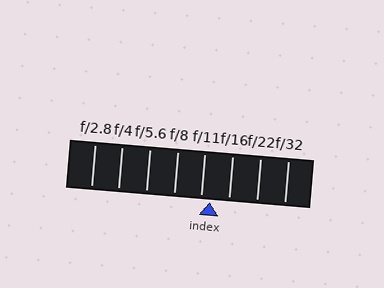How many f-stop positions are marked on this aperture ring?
There are 8 f-stop positions marked.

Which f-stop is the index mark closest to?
The index mark is closest to f/11.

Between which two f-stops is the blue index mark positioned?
The index mark is between f/11 and f/16.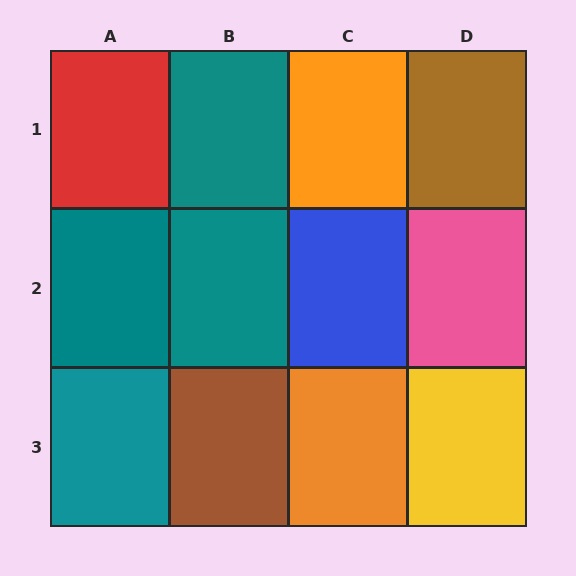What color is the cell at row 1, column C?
Orange.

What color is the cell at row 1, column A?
Red.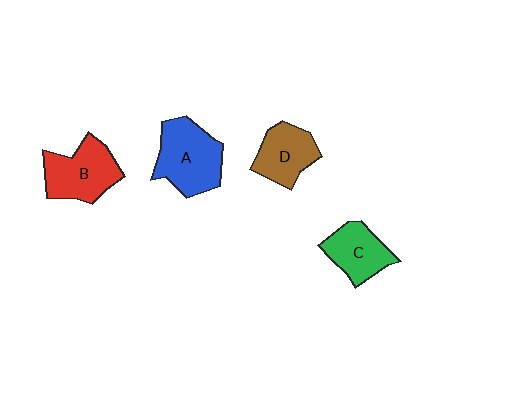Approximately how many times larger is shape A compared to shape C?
Approximately 1.4 times.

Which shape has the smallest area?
Shape C (green).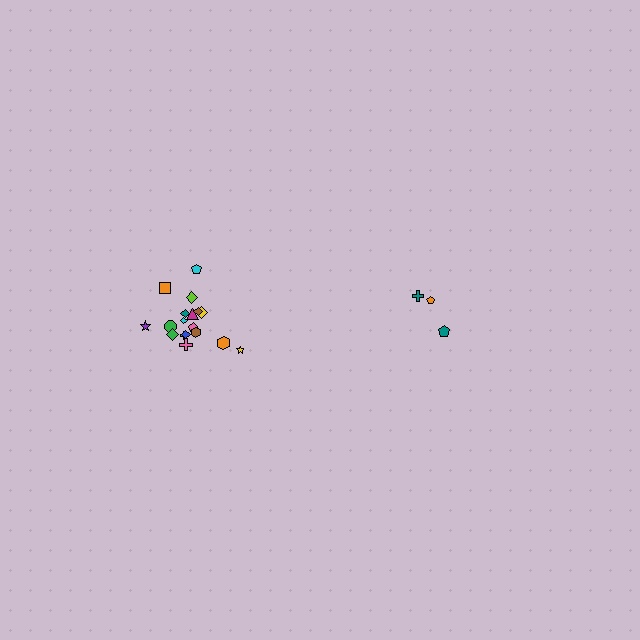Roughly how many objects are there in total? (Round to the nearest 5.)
Roughly 20 objects in total.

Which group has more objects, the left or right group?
The left group.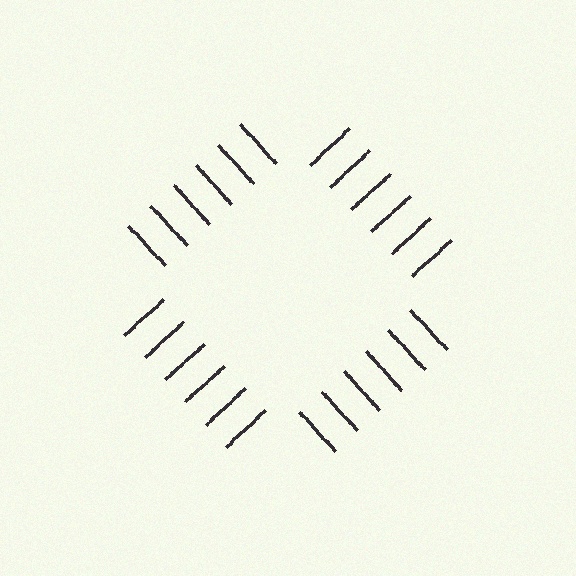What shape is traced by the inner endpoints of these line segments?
An illusory square — the line segments terminate on its edges but no continuous stroke is drawn.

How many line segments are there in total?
24 — 6 along each of the 4 edges.